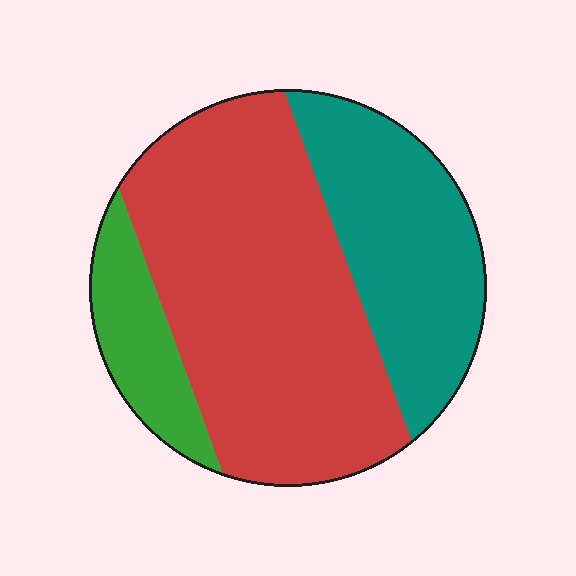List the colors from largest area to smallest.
From largest to smallest: red, teal, green.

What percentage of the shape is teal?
Teal covers roughly 30% of the shape.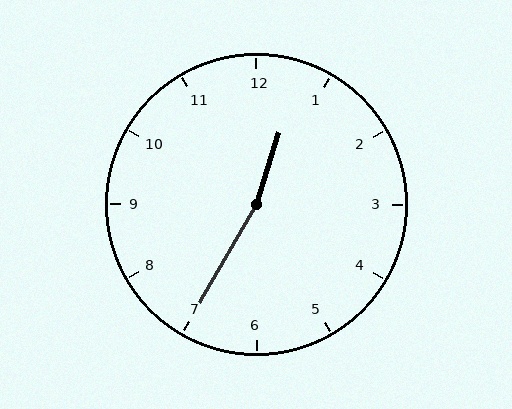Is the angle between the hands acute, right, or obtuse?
It is obtuse.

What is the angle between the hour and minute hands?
Approximately 168 degrees.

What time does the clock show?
12:35.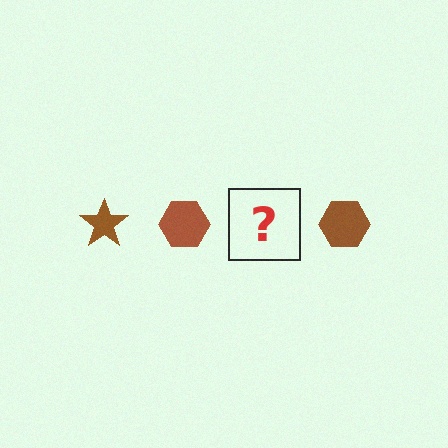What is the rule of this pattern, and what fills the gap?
The rule is that the pattern cycles through star, hexagon shapes in brown. The gap should be filled with a brown star.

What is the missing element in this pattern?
The missing element is a brown star.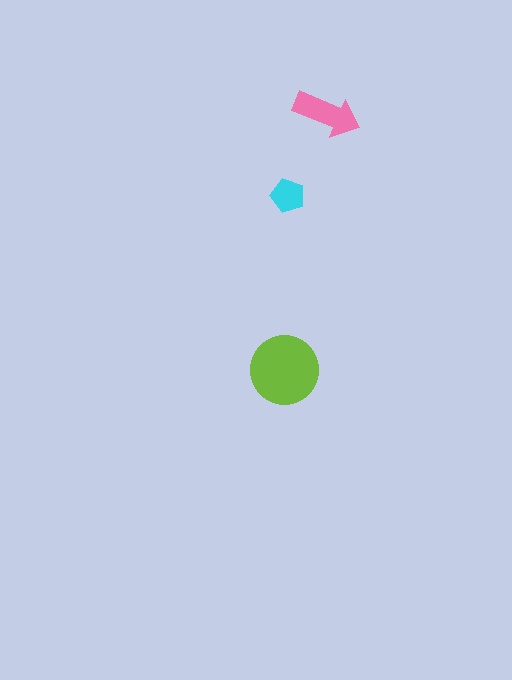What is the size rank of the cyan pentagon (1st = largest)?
3rd.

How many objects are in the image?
There are 3 objects in the image.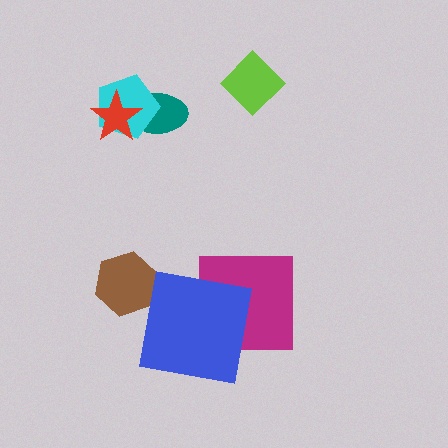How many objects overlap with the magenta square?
1 object overlaps with the magenta square.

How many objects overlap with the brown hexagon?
0 objects overlap with the brown hexagon.